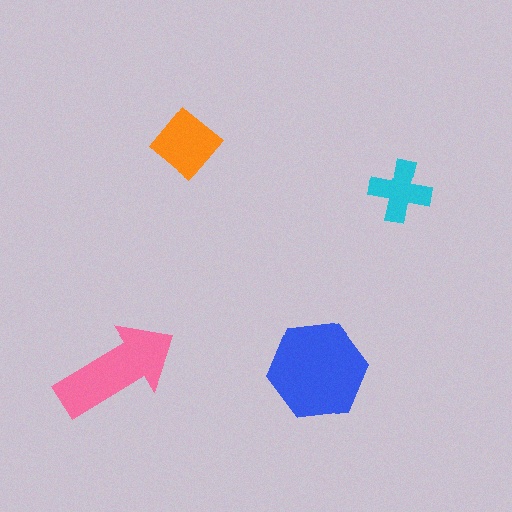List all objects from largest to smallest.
The blue hexagon, the pink arrow, the orange diamond, the cyan cross.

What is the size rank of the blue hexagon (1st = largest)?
1st.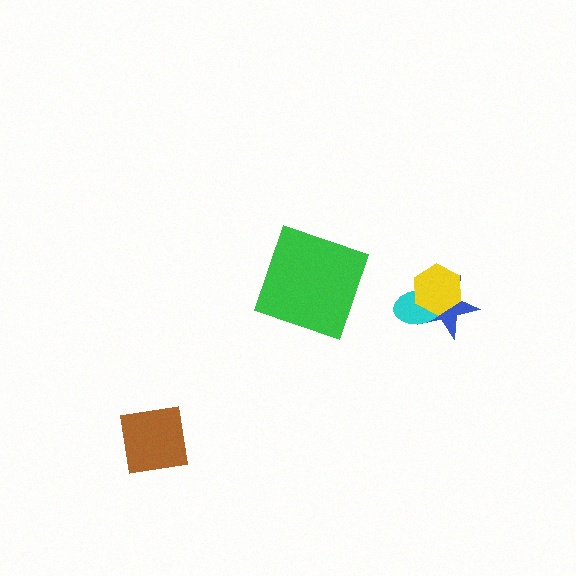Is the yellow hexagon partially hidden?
No, no other shape covers it.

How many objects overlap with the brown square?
0 objects overlap with the brown square.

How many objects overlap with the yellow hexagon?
2 objects overlap with the yellow hexagon.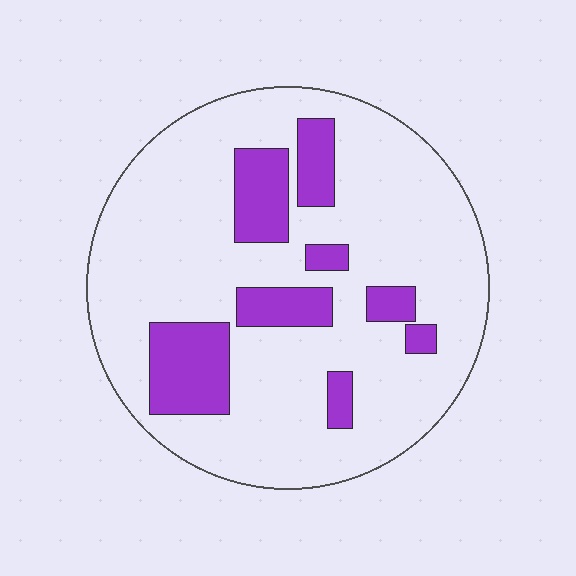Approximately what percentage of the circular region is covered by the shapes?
Approximately 20%.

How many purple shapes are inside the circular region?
8.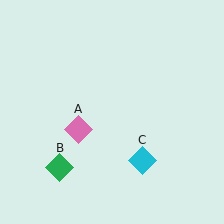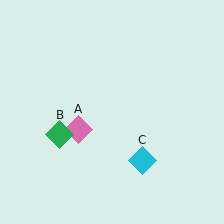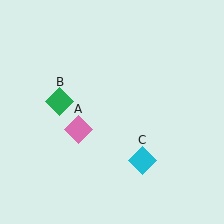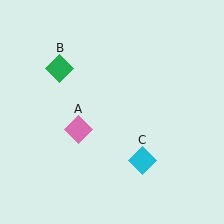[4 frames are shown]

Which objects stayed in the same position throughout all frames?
Pink diamond (object A) and cyan diamond (object C) remained stationary.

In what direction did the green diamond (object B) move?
The green diamond (object B) moved up.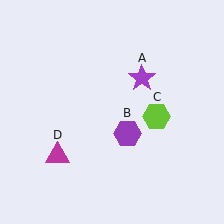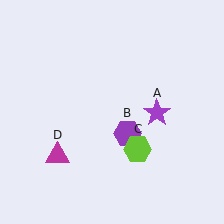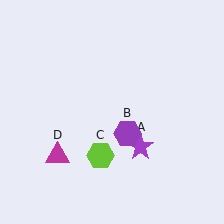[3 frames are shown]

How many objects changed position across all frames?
2 objects changed position: purple star (object A), lime hexagon (object C).